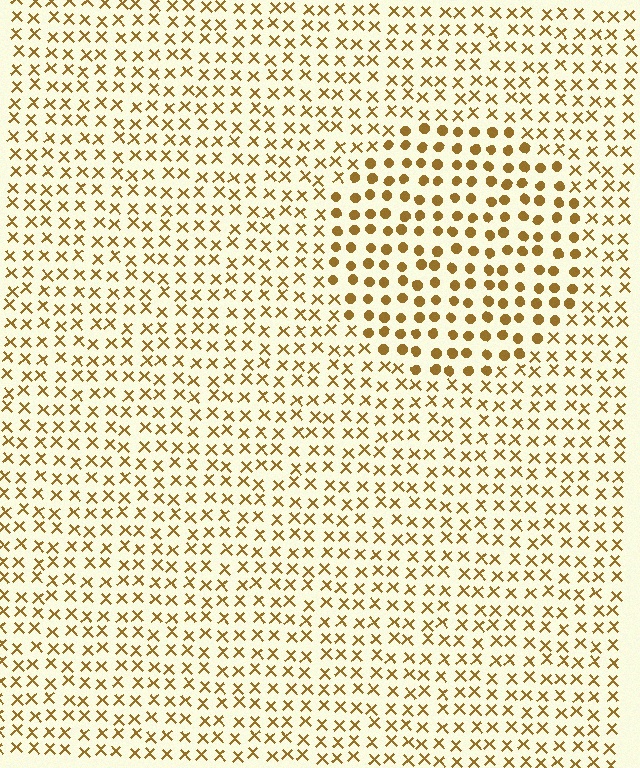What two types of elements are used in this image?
The image uses circles inside the circle region and X marks outside it.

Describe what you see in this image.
The image is filled with small brown elements arranged in a uniform grid. A circle-shaped region contains circles, while the surrounding area contains X marks. The boundary is defined purely by the change in element shape.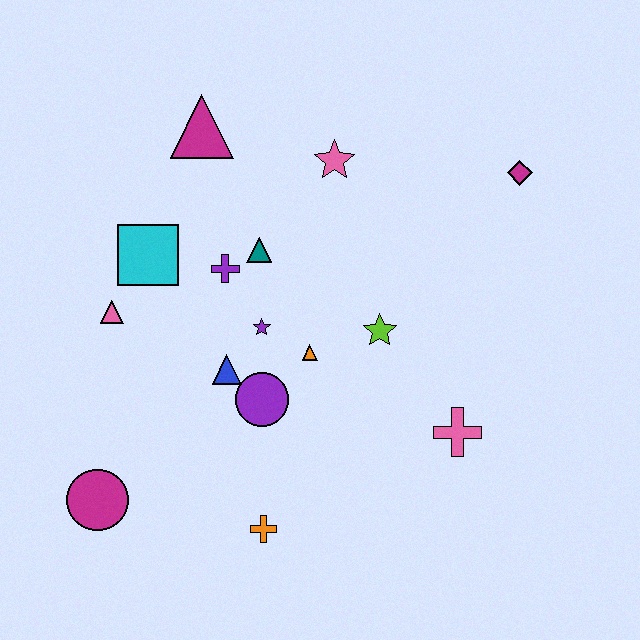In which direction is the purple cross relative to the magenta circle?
The purple cross is above the magenta circle.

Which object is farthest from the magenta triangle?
The orange cross is farthest from the magenta triangle.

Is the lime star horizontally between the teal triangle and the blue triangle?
No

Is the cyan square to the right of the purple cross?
No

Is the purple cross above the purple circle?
Yes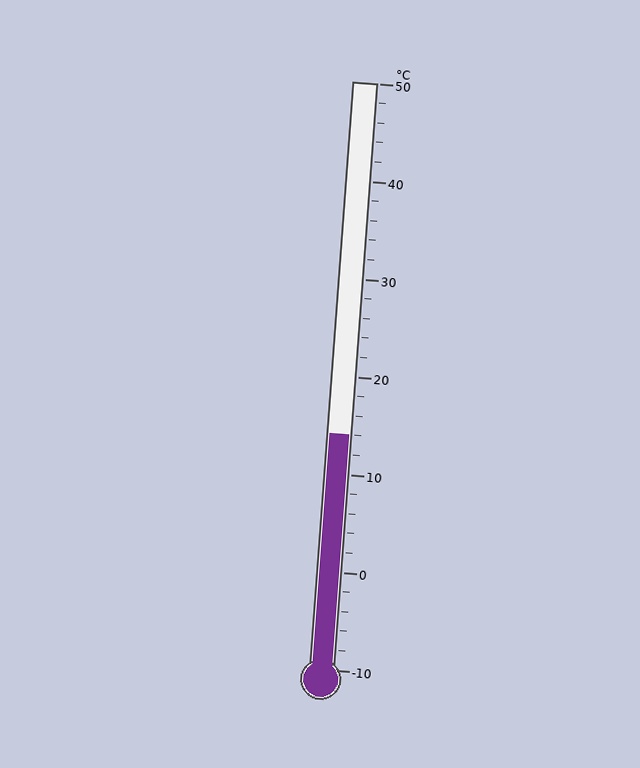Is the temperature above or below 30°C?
The temperature is below 30°C.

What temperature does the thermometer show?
The thermometer shows approximately 14°C.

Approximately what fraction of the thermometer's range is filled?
The thermometer is filled to approximately 40% of its range.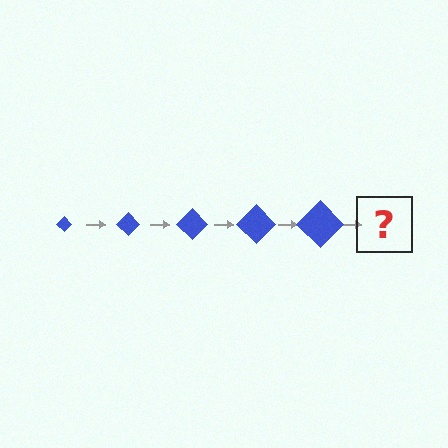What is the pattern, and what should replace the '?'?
The pattern is that the diamond gets progressively larger each step. The '?' should be a blue diamond, larger than the previous one.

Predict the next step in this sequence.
The next step is a blue diamond, larger than the previous one.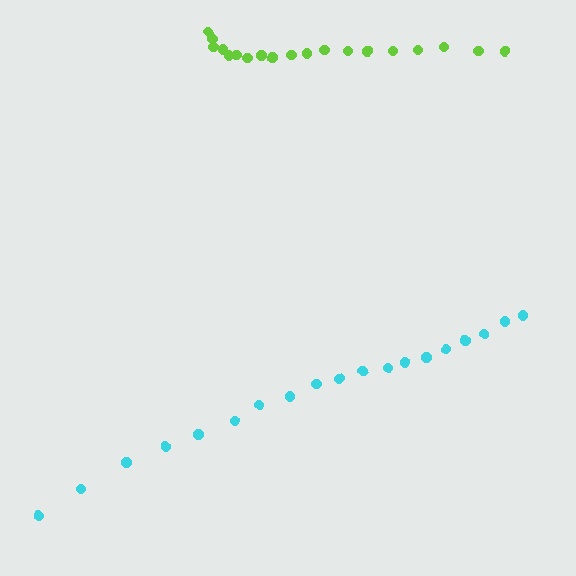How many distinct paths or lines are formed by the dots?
There are 2 distinct paths.